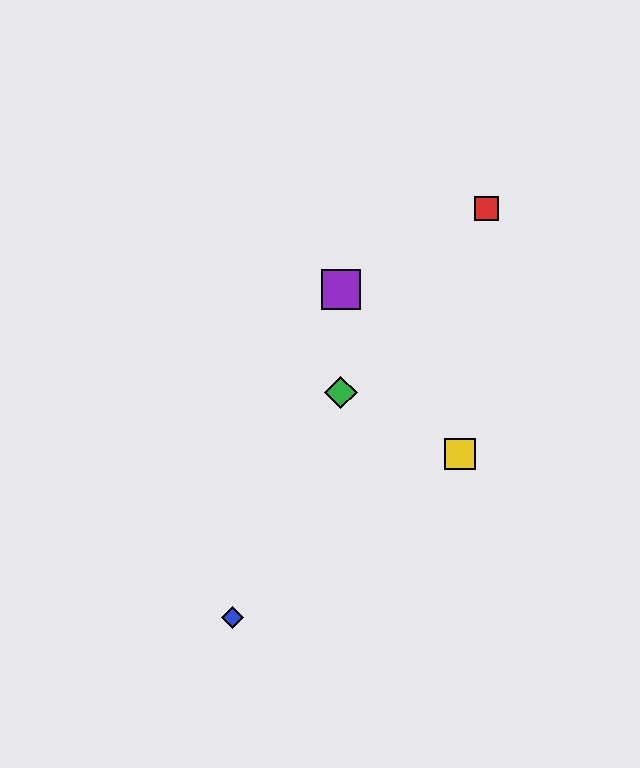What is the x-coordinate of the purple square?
The purple square is at x≈341.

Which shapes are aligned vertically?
The green diamond, the purple square are aligned vertically.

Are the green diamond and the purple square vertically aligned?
Yes, both are at x≈341.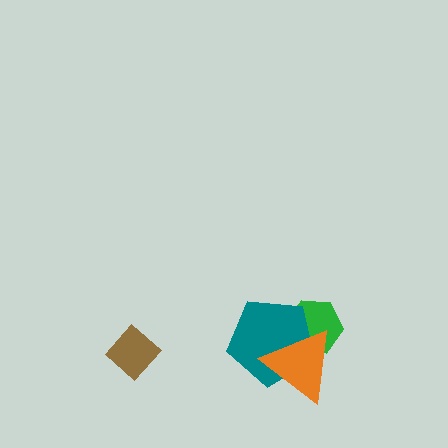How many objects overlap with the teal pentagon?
2 objects overlap with the teal pentagon.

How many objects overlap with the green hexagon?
2 objects overlap with the green hexagon.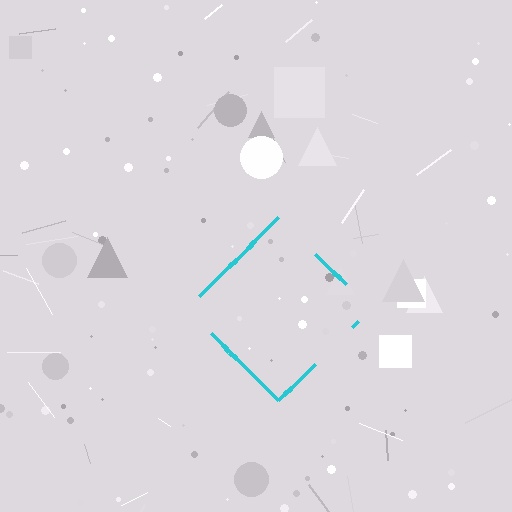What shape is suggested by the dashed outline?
The dashed outline suggests a diamond.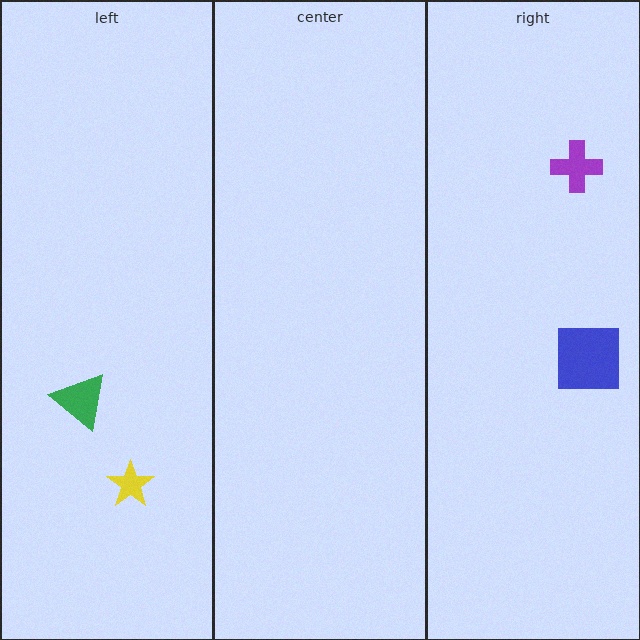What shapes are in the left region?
The yellow star, the green triangle.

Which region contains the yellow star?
The left region.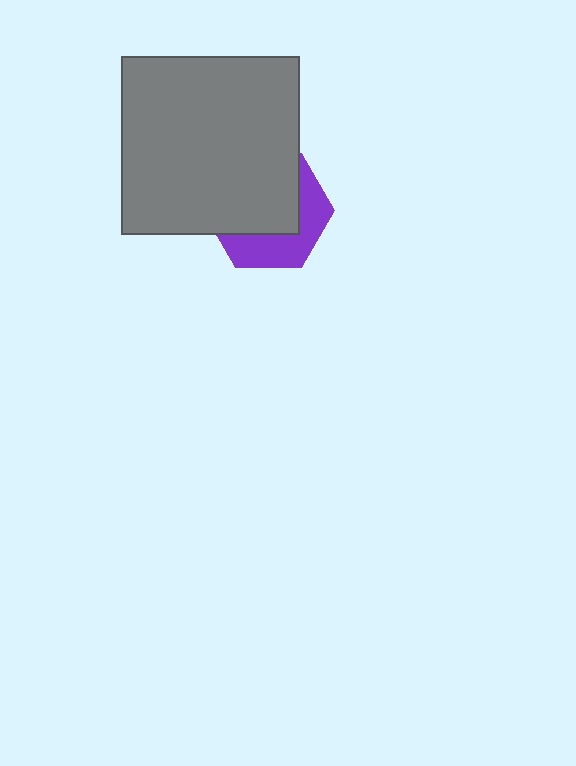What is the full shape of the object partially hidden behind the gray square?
The partially hidden object is a purple hexagon.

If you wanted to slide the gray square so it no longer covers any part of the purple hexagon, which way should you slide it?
Slide it up — that is the most direct way to separate the two shapes.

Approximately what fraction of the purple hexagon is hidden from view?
Roughly 60% of the purple hexagon is hidden behind the gray square.